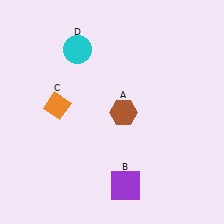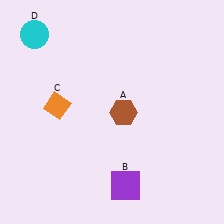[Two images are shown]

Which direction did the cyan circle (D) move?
The cyan circle (D) moved left.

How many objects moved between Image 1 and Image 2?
1 object moved between the two images.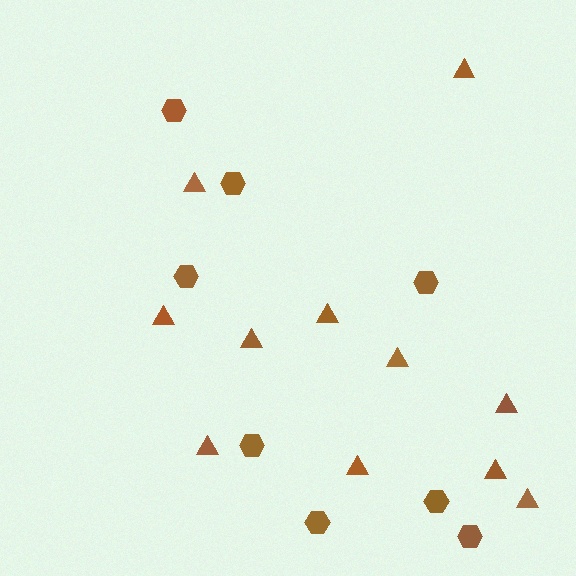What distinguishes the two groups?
There are 2 groups: one group of hexagons (8) and one group of triangles (11).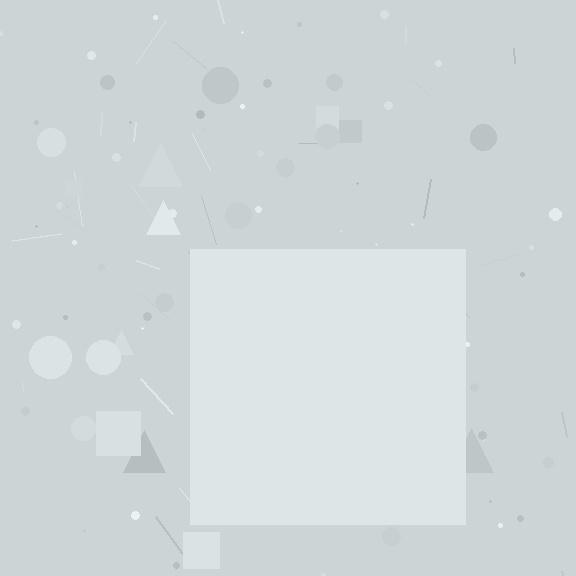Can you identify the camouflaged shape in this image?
The camouflaged shape is a square.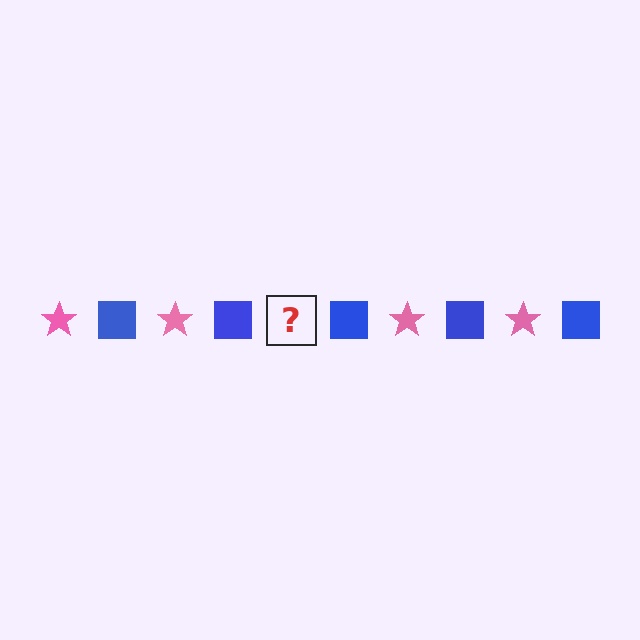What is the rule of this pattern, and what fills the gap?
The rule is that the pattern alternates between pink star and blue square. The gap should be filled with a pink star.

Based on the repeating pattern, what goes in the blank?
The blank should be a pink star.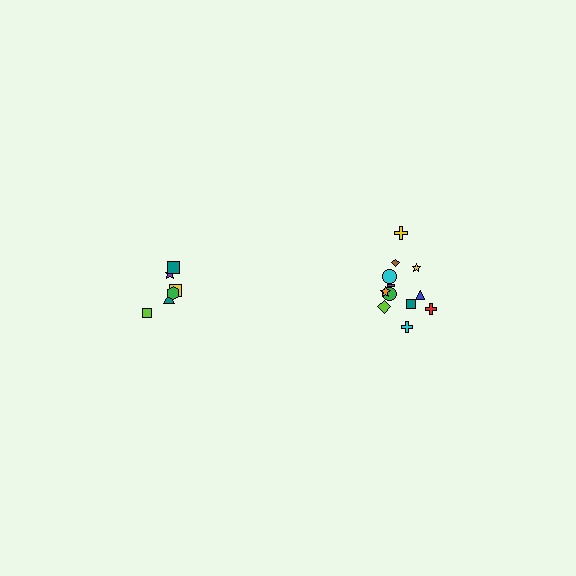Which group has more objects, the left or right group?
The right group.